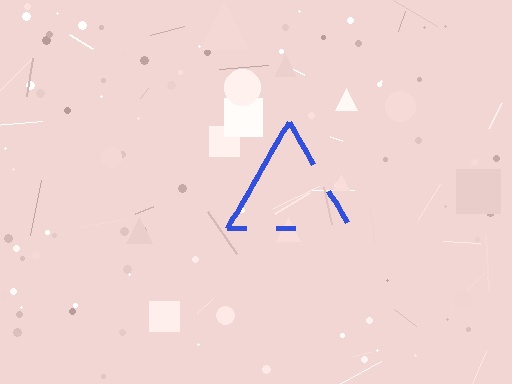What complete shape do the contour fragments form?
The contour fragments form a triangle.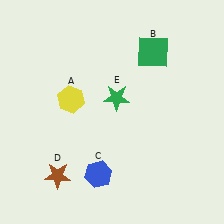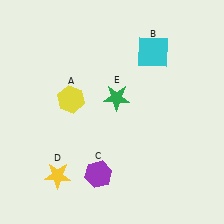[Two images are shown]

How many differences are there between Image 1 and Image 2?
There are 3 differences between the two images.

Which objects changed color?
B changed from green to cyan. C changed from blue to purple. D changed from brown to yellow.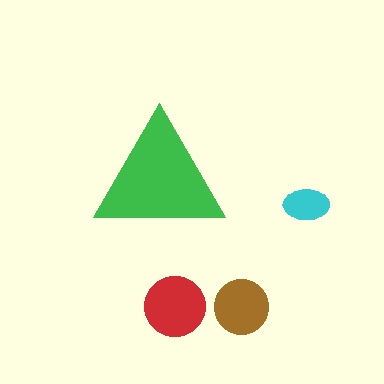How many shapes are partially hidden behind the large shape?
0 shapes are partially hidden.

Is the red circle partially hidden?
No, the red circle is fully visible.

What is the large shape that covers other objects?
A green triangle.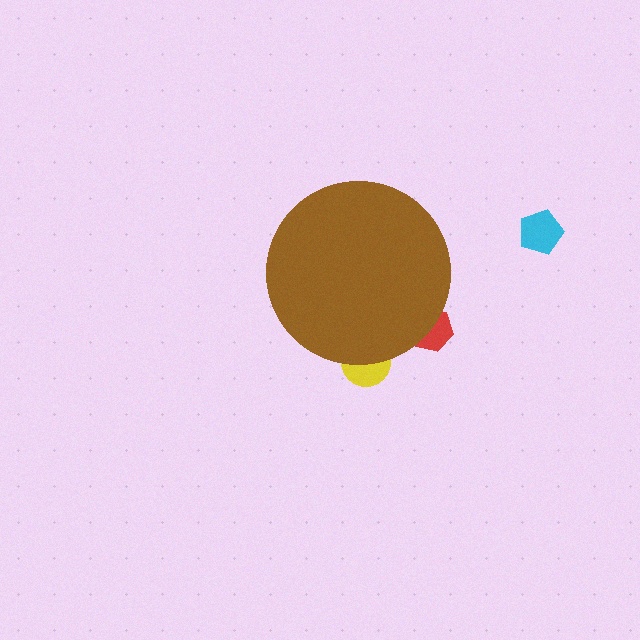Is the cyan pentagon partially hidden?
No, the cyan pentagon is fully visible.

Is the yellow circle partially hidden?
Yes, the yellow circle is partially hidden behind the brown circle.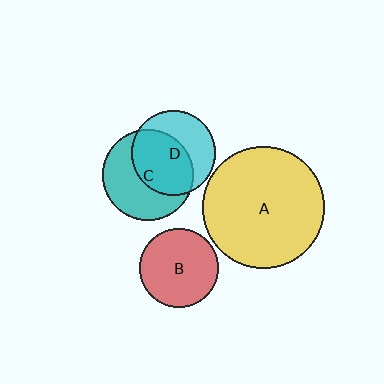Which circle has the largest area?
Circle A (yellow).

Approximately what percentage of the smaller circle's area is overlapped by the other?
Approximately 55%.